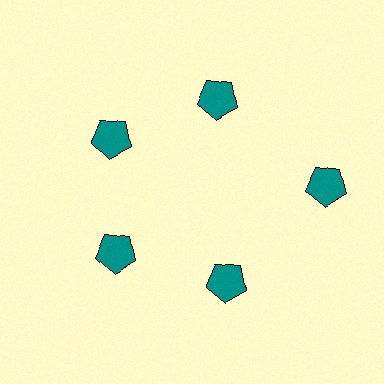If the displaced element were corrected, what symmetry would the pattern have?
It would have 5-fold rotational symmetry — the pattern would map onto itself every 72 degrees.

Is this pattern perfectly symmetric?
No. The 5 teal pentagons are arranged in a ring, but one element near the 3 o'clock position is pushed outward from the center, breaking the 5-fold rotational symmetry.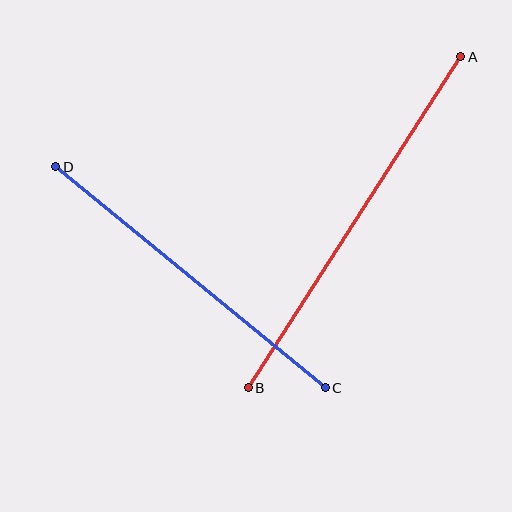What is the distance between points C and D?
The distance is approximately 349 pixels.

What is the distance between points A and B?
The distance is approximately 393 pixels.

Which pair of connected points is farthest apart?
Points A and B are farthest apart.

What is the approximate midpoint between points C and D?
The midpoint is at approximately (190, 277) pixels.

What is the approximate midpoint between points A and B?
The midpoint is at approximately (355, 222) pixels.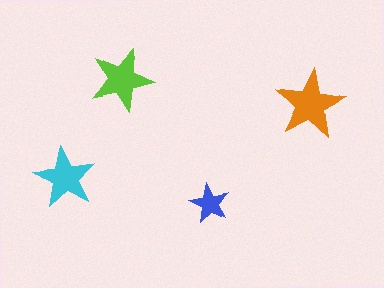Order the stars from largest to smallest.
the orange one, the lime one, the cyan one, the blue one.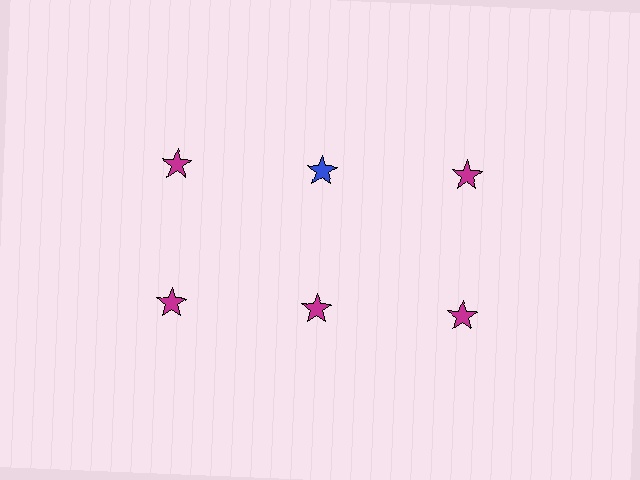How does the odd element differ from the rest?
It has a different color: blue instead of magenta.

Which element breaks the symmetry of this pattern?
The blue star in the top row, second from left column breaks the symmetry. All other shapes are magenta stars.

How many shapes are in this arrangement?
There are 6 shapes arranged in a grid pattern.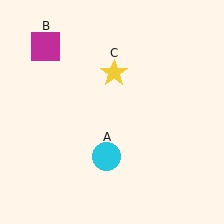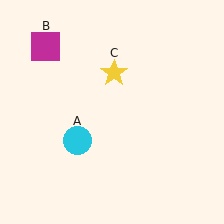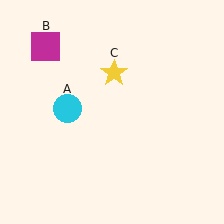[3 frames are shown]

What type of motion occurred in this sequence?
The cyan circle (object A) rotated clockwise around the center of the scene.